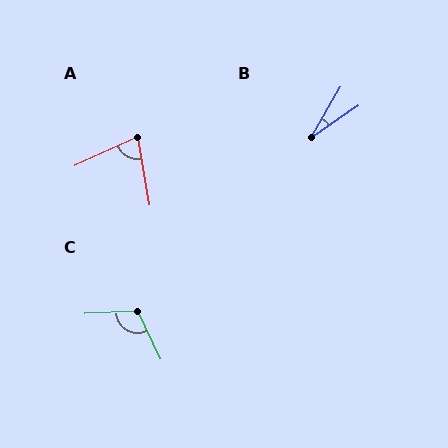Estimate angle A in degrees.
Approximately 76 degrees.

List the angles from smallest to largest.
B (25°), A (76°), C (112°).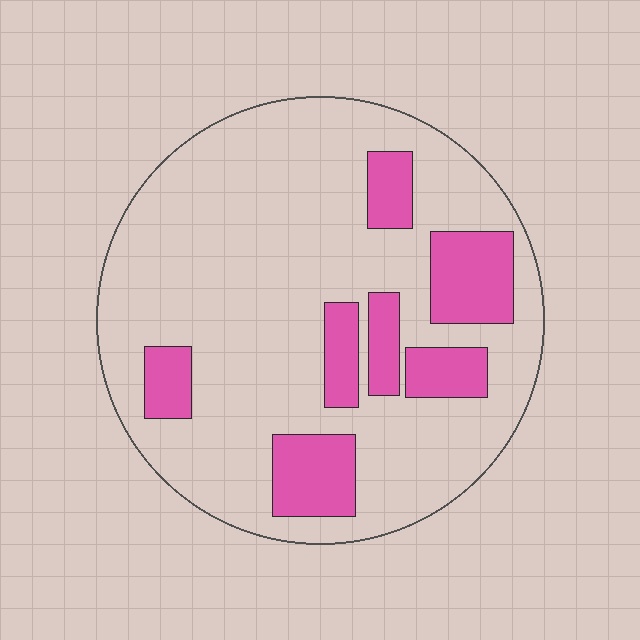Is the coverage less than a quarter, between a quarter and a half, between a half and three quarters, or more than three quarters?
Less than a quarter.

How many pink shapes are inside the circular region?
7.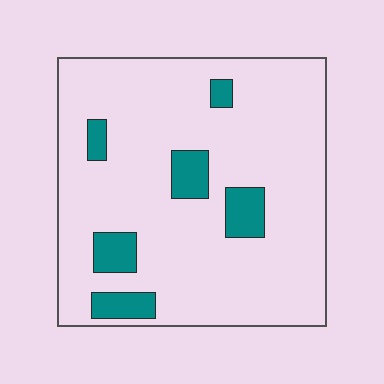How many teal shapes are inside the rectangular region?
6.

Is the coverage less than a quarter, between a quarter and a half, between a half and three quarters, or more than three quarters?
Less than a quarter.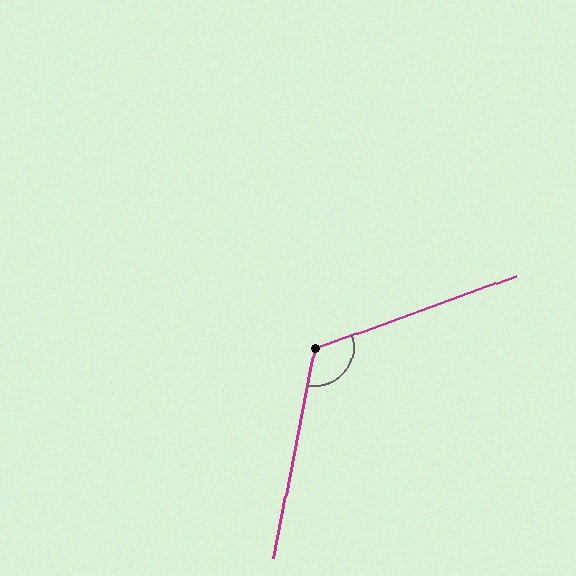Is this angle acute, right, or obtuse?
It is obtuse.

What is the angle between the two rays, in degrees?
Approximately 121 degrees.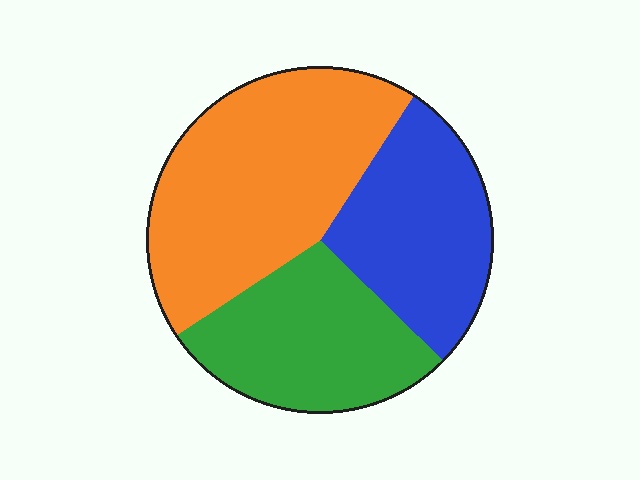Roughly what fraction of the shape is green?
Green covers around 30% of the shape.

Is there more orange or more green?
Orange.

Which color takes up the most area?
Orange, at roughly 45%.